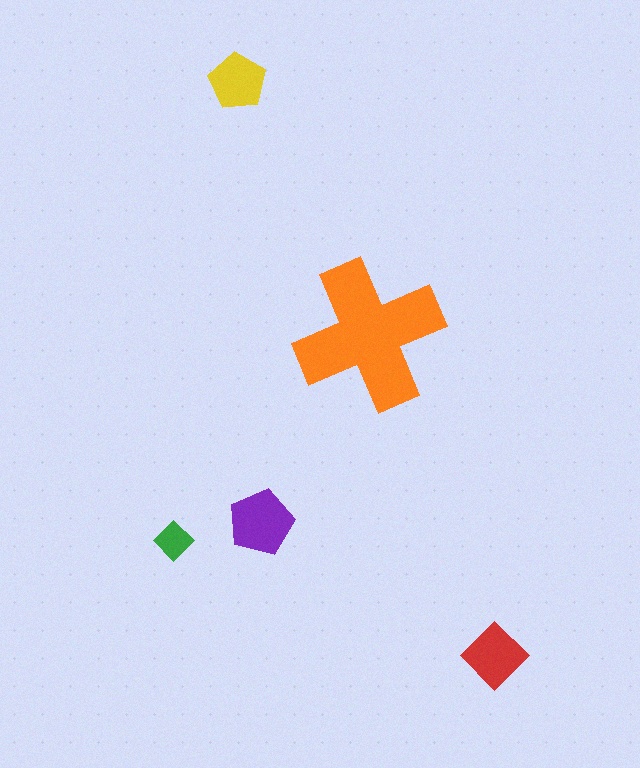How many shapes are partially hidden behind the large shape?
0 shapes are partially hidden.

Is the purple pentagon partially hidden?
No, the purple pentagon is fully visible.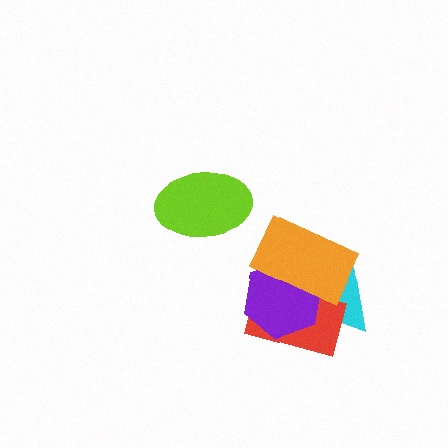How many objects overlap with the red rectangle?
3 objects overlap with the red rectangle.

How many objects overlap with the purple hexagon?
3 objects overlap with the purple hexagon.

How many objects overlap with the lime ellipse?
0 objects overlap with the lime ellipse.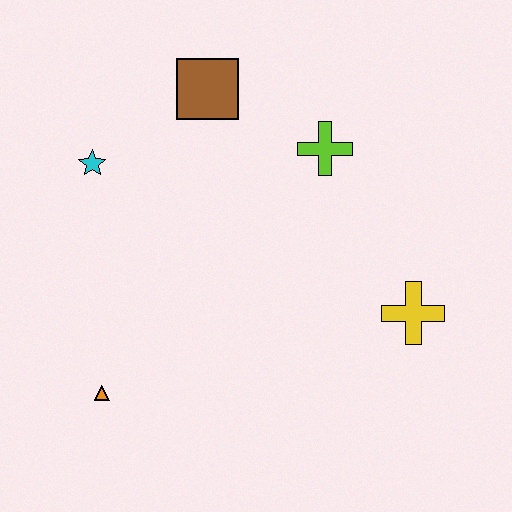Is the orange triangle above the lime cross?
No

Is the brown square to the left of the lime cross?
Yes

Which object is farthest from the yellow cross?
The cyan star is farthest from the yellow cross.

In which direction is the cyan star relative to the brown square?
The cyan star is to the left of the brown square.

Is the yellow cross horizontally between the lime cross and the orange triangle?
No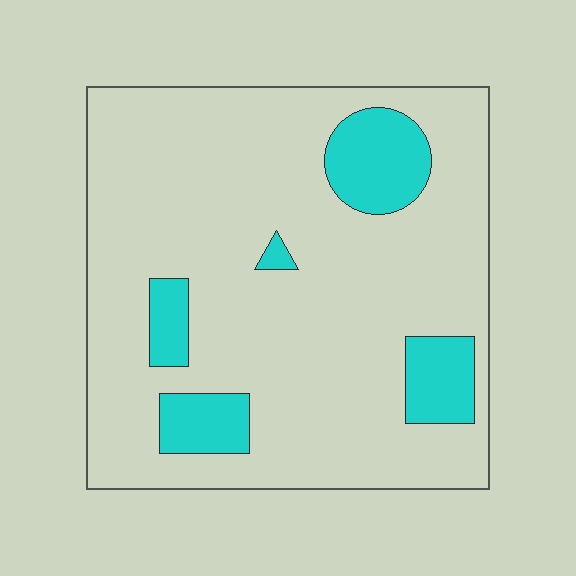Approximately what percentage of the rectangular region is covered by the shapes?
Approximately 15%.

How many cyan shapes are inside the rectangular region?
5.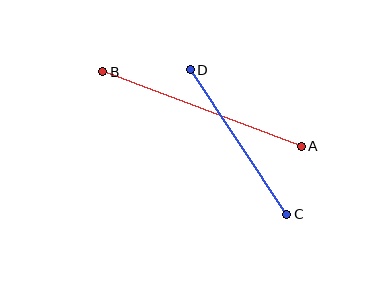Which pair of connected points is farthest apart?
Points A and B are farthest apart.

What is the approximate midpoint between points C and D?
The midpoint is at approximately (238, 142) pixels.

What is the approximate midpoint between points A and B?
The midpoint is at approximately (202, 109) pixels.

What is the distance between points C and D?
The distance is approximately 174 pixels.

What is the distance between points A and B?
The distance is approximately 212 pixels.